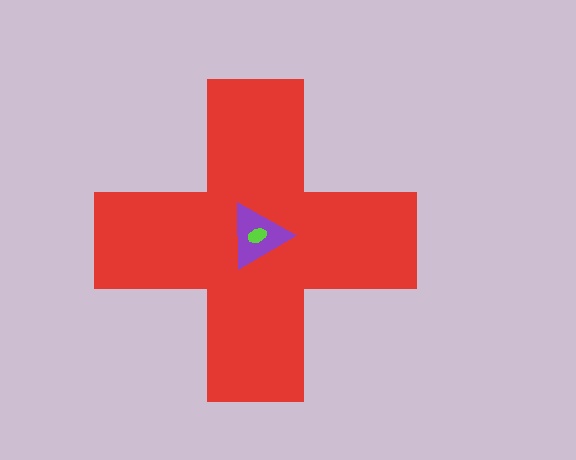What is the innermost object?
The lime ellipse.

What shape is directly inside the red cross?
The purple triangle.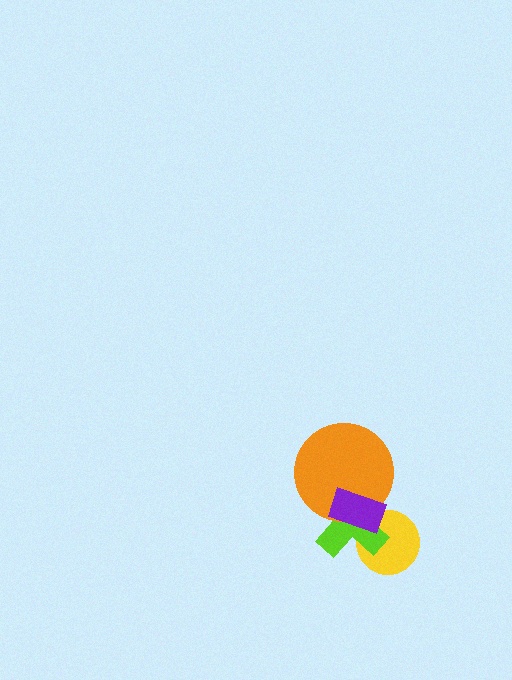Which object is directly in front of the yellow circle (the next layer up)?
The lime cross is directly in front of the yellow circle.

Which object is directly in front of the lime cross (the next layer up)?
The orange circle is directly in front of the lime cross.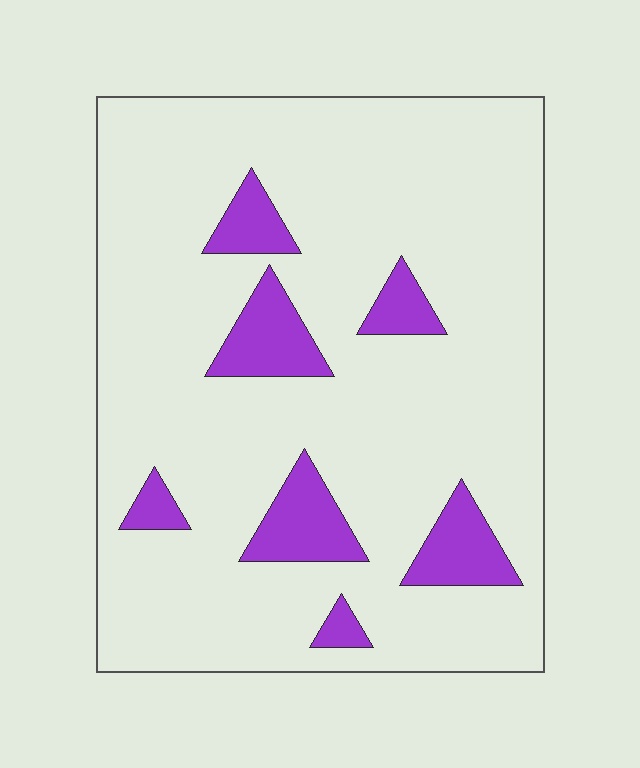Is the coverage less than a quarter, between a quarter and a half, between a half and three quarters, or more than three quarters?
Less than a quarter.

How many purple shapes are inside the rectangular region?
7.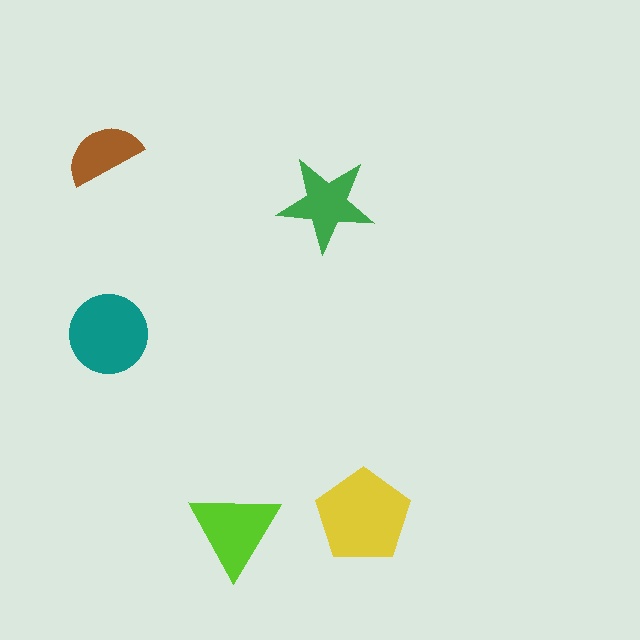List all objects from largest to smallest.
The yellow pentagon, the teal circle, the lime triangle, the green star, the brown semicircle.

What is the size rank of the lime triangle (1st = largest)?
3rd.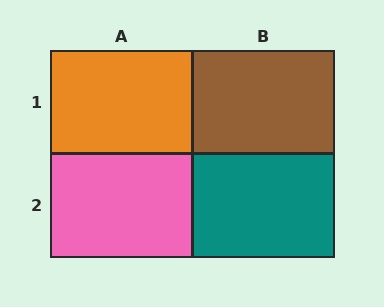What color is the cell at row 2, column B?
Teal.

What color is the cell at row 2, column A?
Pink.